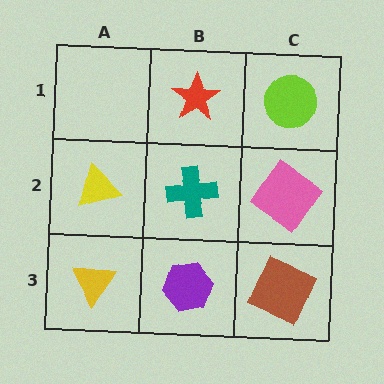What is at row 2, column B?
A teal cross.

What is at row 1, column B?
A red star.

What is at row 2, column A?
A yellow triangle.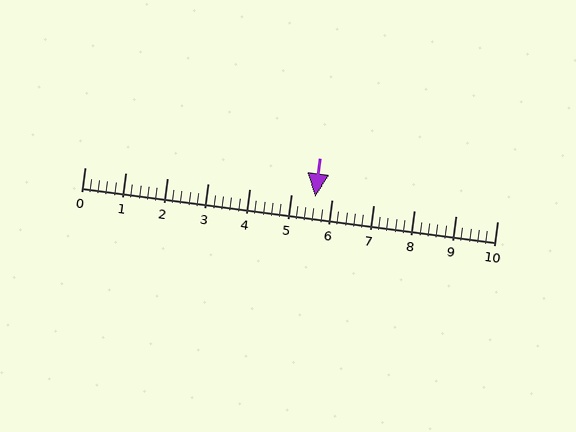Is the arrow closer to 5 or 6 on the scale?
The arrow is closer to 6.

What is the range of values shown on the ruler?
The ruler shows values from 0 to 10.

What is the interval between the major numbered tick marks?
The major tick marks are spaced 1 units apart.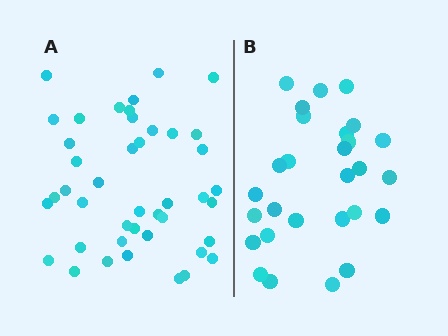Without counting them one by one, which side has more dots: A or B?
Region A (the left region) has more dots.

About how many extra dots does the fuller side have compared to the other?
Region A has approximately 15 more dots than region B.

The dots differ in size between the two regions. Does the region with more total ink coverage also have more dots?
No. Region B has more total ink coverage because its dots are larger, but region A actually contains more individual dots. Total area can be misleading — the number of items is what matters here.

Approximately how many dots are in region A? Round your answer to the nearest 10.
About 40 dots. (The exact count is 43, which rounds to 40.)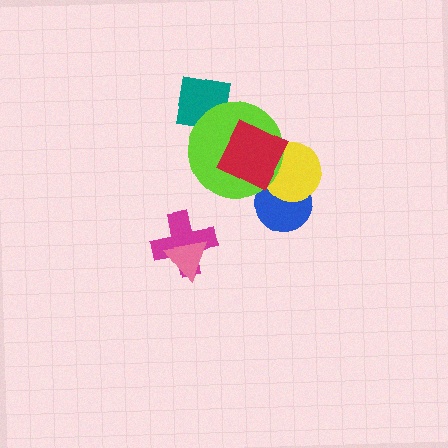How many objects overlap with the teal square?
1 object overlaps with the teal square.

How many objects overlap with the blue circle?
2 objects overlap with the blue circle.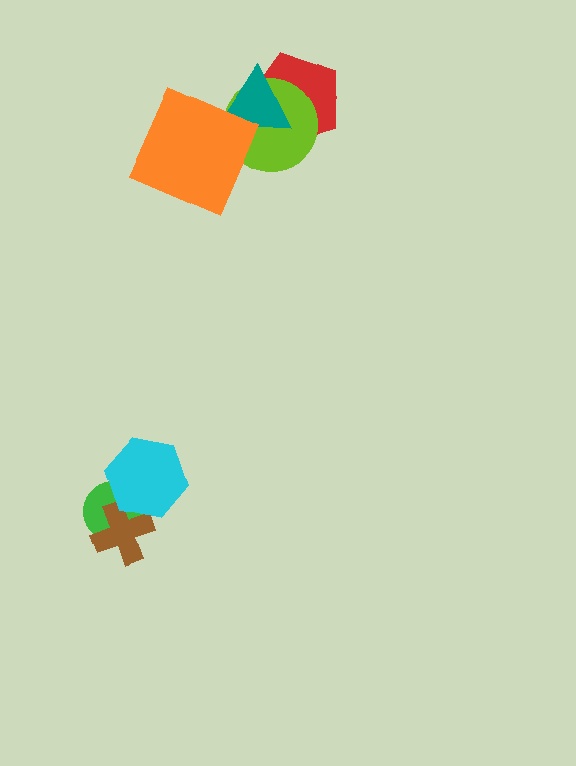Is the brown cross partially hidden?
Yes, it is partially covered by another shape.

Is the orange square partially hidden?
No, no other shape covers it.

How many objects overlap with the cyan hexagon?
2 objects overlap with the cyan hexagon.